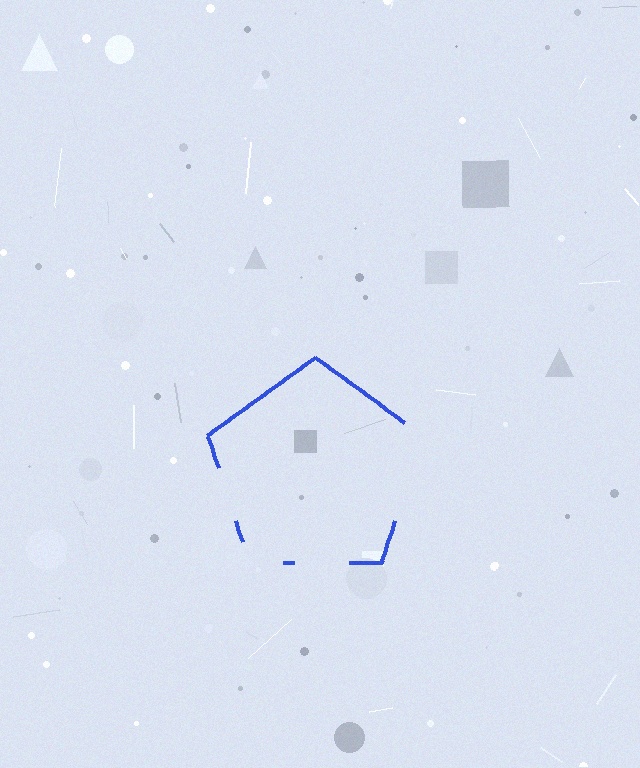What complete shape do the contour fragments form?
The contour fragments form a pentagon.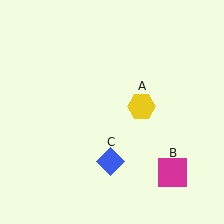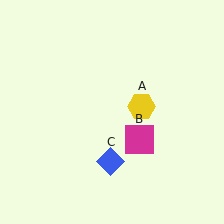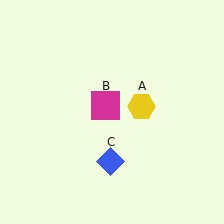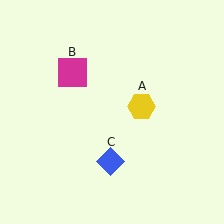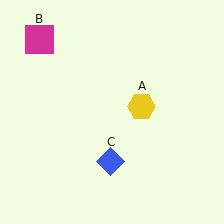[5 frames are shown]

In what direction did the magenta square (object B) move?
The magenta square (object B) moved up and to the left.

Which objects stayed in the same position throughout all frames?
Yellow hexagon (object A) and blue diamond (object C) remained stationary.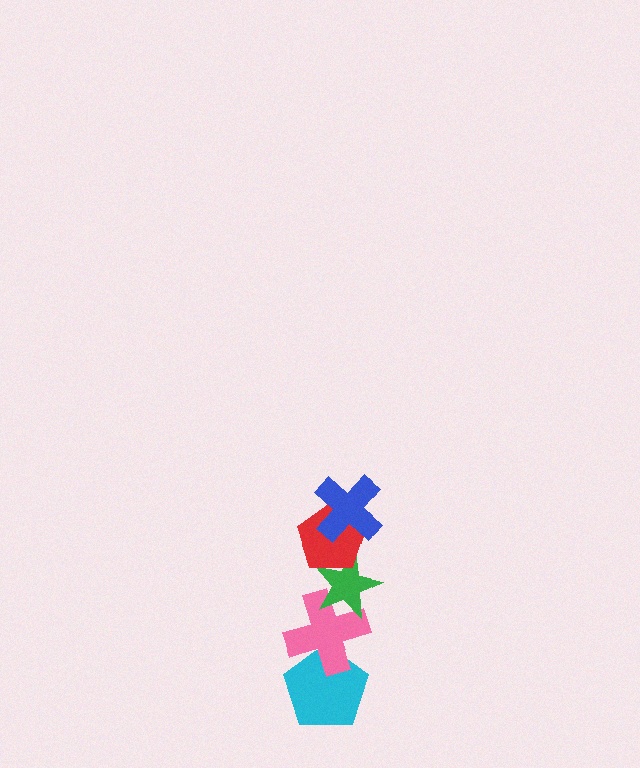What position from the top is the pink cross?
The pink cross is 4th from the top.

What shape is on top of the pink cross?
The green star is on top of the pink cross.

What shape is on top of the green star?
The red pentagon is on top of the green star.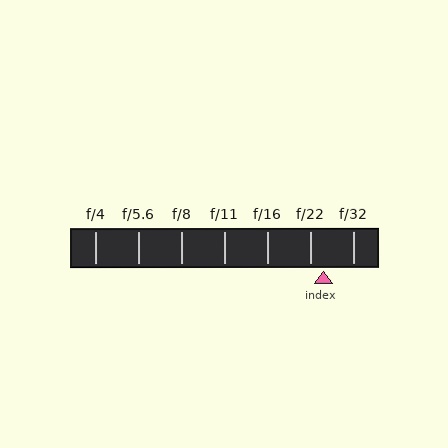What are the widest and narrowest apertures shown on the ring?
The widest aperture shown is f/4 and the narrowest is f/32.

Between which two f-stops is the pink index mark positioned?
The index mark is between f/22 and f/32.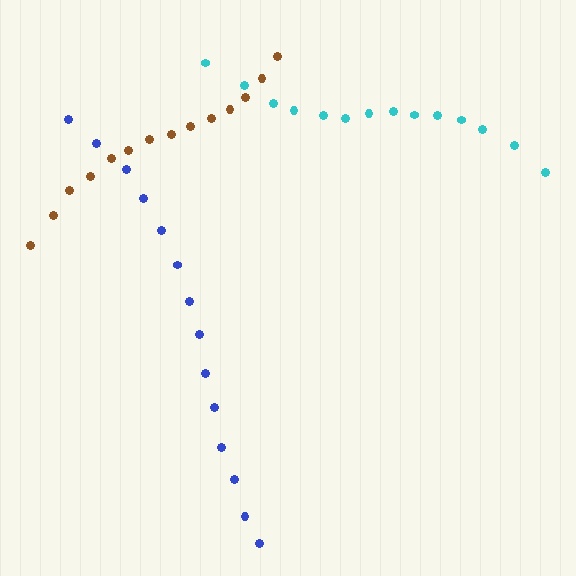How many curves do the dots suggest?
There are 3 distinct paths.